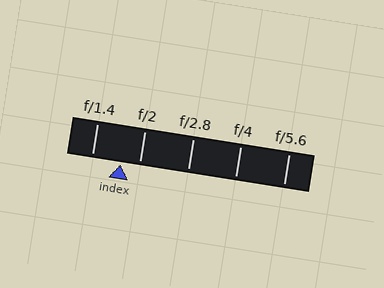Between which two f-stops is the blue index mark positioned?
The index mark is between f/1.4 and f/2.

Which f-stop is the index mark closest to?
The index mark is closest to f/2.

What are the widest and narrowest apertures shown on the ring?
The widest aperture shown is f/1.4 and the narrowest is f/5.6.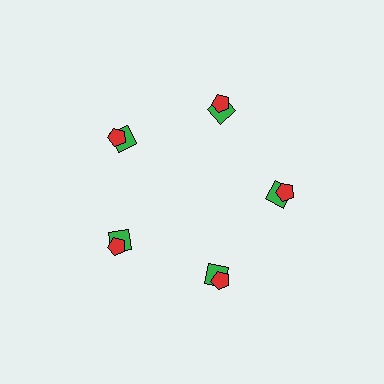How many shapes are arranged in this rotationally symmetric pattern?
There are 10 shapes, arranged in 5 groups of 2.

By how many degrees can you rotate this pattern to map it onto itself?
The pattern maps onto itself every 72 degrees of rotation.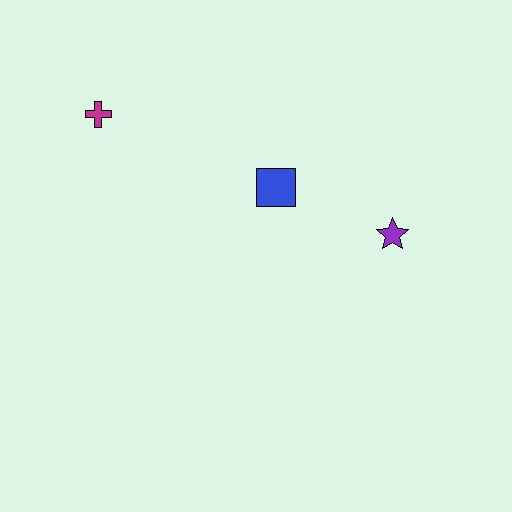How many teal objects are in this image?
There are no teal objects.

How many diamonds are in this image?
There are no diamonds.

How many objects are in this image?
There are 3 objects.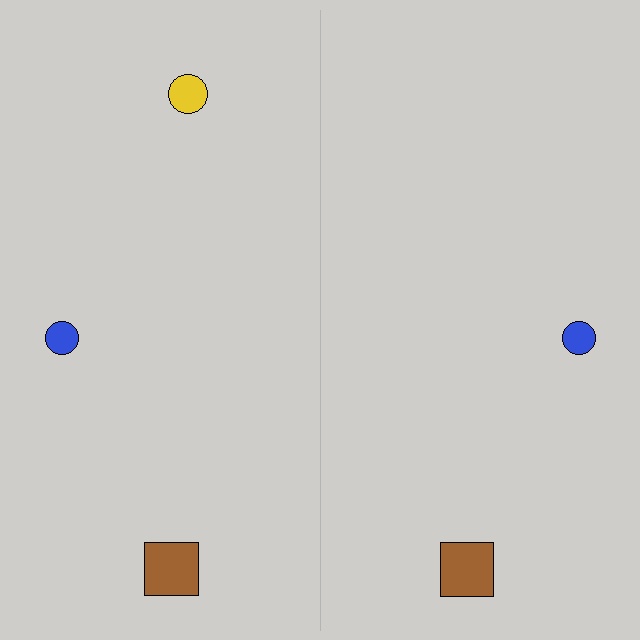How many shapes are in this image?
There are 5 shapes in this image.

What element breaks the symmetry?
A yellow circle is missing from the right side.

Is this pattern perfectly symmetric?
No, the pattern is not perfectly symmetric. A yellow circle is missing from the right side.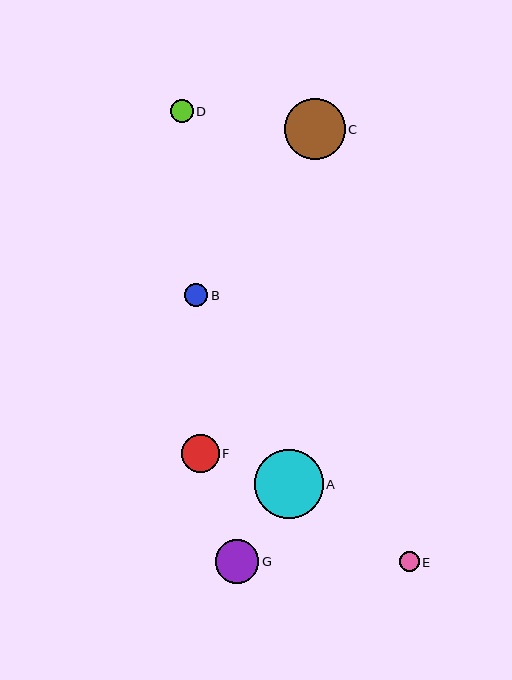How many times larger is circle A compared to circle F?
Circle A is approximately 1.8 times the size of circle F.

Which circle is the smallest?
Circle E is the smallest with a size of approximately 20 pixels.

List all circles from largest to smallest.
From largest to smallest: A, C, G, F, D, B, E.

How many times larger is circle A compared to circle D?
Circle A is approximately 3.0 times the size of circle D.